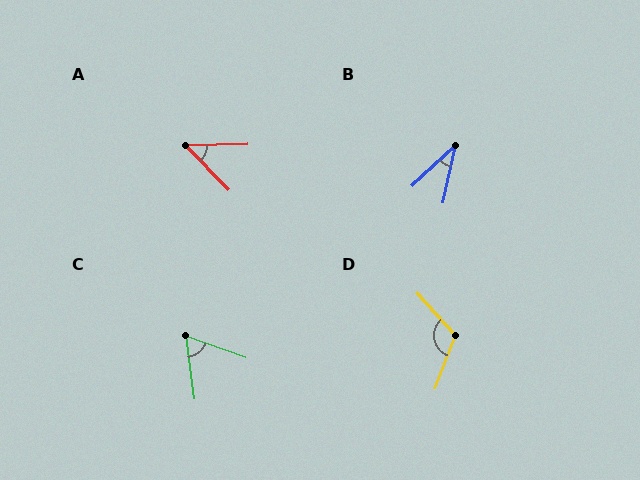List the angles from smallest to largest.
B (35°), A (48°), C (63°), D (117°).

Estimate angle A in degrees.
Approximately 48 degrees.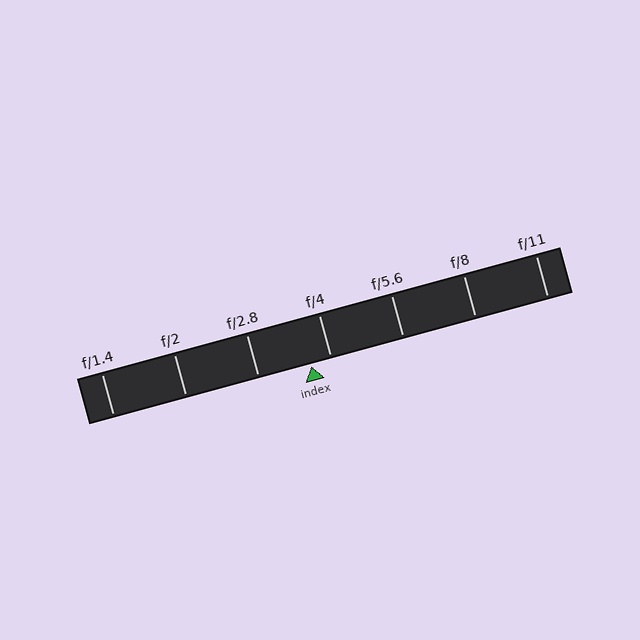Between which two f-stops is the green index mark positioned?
The index mark is between f/2.8 and f/4.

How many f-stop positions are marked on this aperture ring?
There are 7 f-stop positions marked.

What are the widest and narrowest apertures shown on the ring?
The widest aperture shown is f/1.4 and the narrowest is f/11.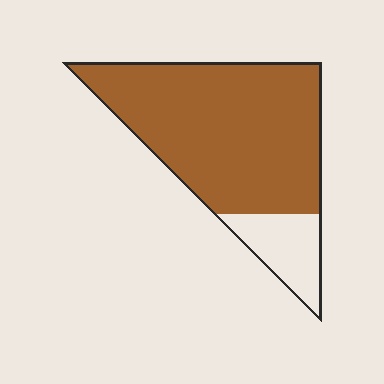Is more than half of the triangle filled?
Yes.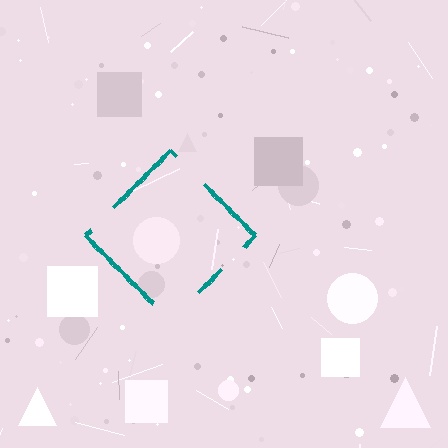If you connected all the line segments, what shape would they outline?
They would outline a diamond.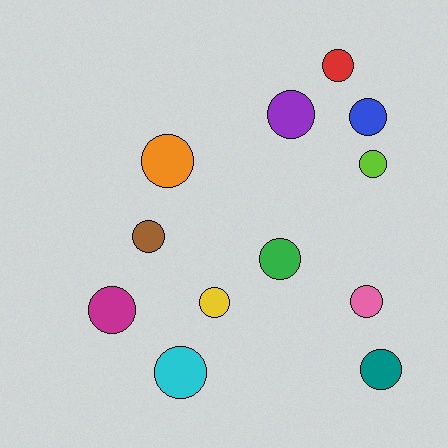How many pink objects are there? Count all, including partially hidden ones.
There is 1 pink object.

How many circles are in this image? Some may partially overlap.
There are 12 circles.